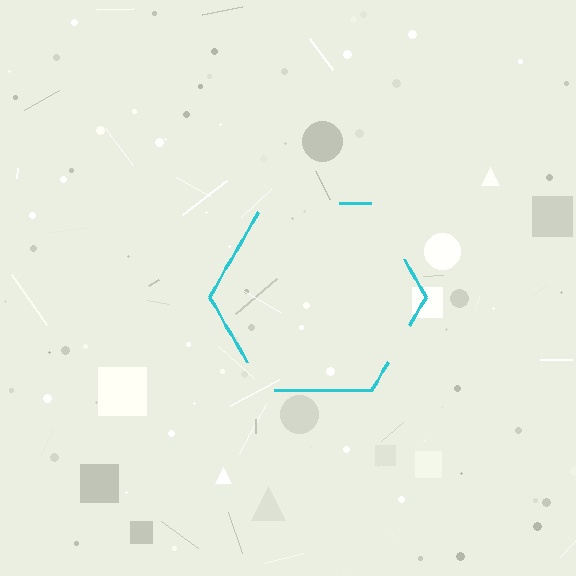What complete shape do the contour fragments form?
The contour fragments form a hexagon.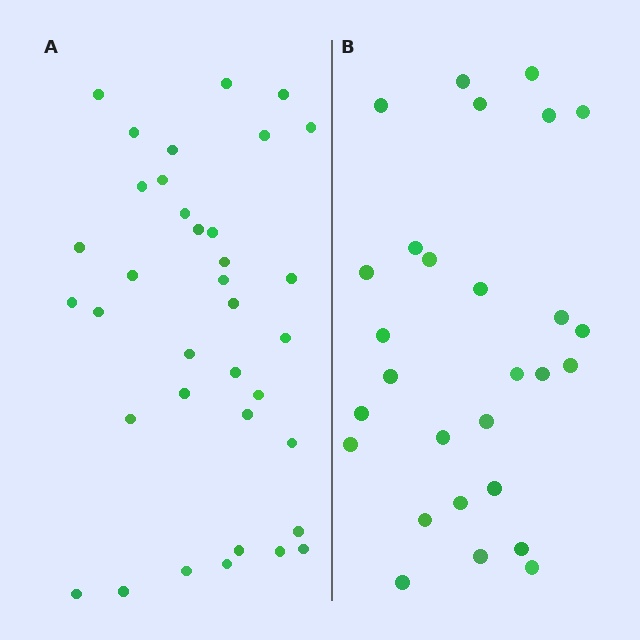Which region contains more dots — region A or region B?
Region A (the left region) has more dots.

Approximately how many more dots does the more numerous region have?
Region A has roughly 8 or so more dots than region B.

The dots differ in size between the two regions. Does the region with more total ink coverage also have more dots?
No. Region B has more total ink coverage because its dots are larger, but region A actually contains more individual dots. Total area can be misleading — the number of items is what matters here.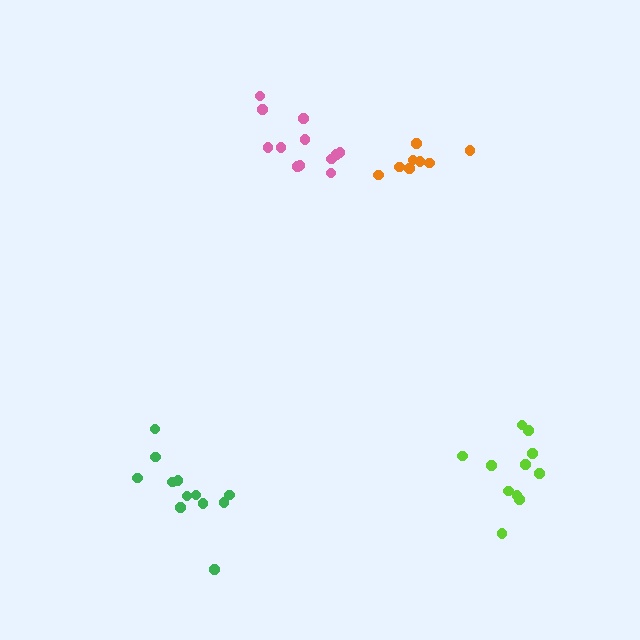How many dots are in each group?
Group 1: 12 dots, Group 2: 12 dots, Group 3: 8 dots, Group 4: 11 dots (43 total).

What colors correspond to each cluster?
The clusters are colored: pink, green, orange, lime.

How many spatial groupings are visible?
There are 4 spatial groupings.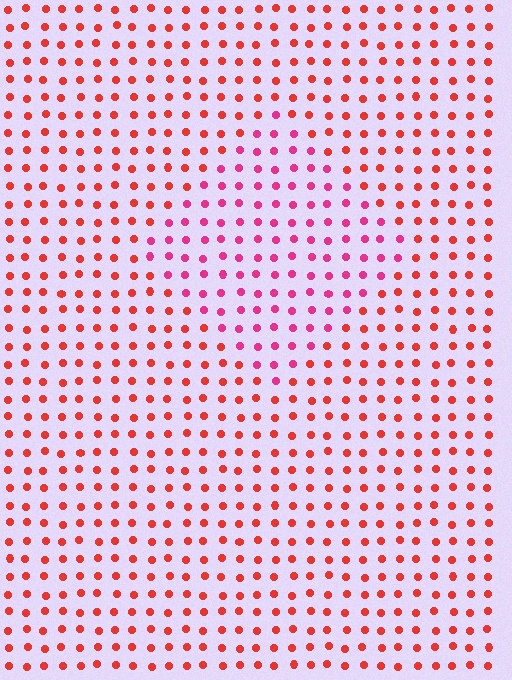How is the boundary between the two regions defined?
The boundary is defined purely by a slight shift in hue (about 32 degrees). Spacing, size, and orientation are identical on both sides.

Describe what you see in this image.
The image is filled with small red elements in a uniform arrangement. A diamond-shaped region is visible where the elements are tinted to a slightly different hue, forming a subtle color boundary.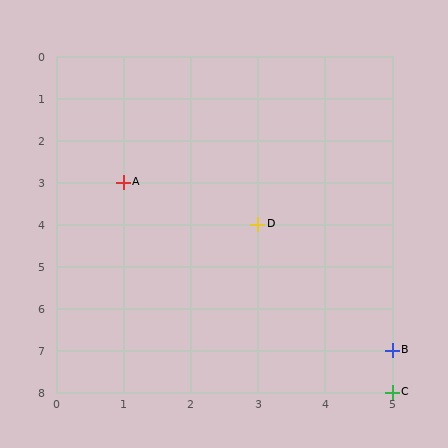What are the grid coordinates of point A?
Point A is at grid coordinates (1, 3).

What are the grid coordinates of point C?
Point C is at grid coordinates (5, 8).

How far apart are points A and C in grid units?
Points A and C are 4 columns and 5 rows apart (about 6.4 grid units diagonally).